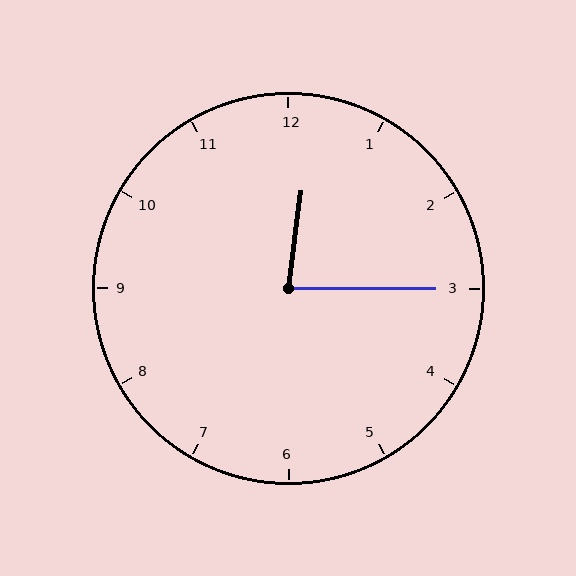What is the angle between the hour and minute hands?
Approximately 82 degrees.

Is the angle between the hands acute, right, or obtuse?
It is acute.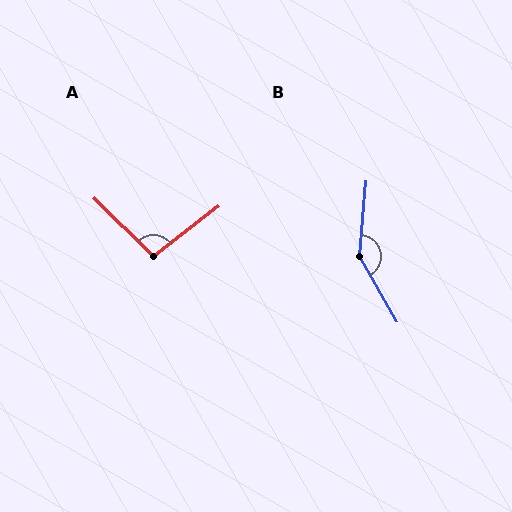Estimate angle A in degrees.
Approximately 98 degrees.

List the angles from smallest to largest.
A (98°), B (145°).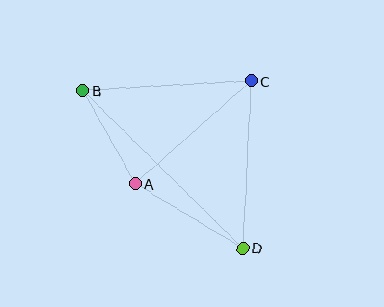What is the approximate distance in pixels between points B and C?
The distance between B and C is approximately 168 pixels.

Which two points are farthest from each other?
Points B and D are farthest from each other.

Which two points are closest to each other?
Points A and B are closest to each other.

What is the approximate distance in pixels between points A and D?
The distance between A and D is approximately 125 pixels.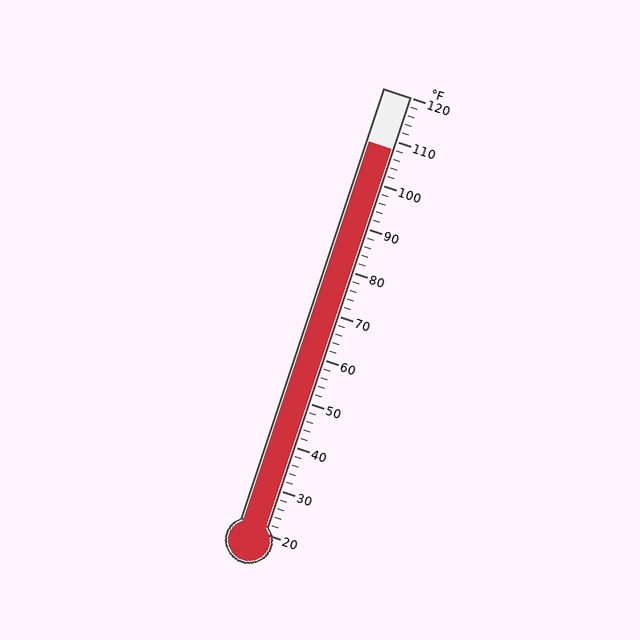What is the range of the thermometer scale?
The thermometer scale ranges from 20°F to 120°F.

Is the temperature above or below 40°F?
The temperature is above 40°F.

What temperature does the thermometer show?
The thermometer shows approximately 108°F.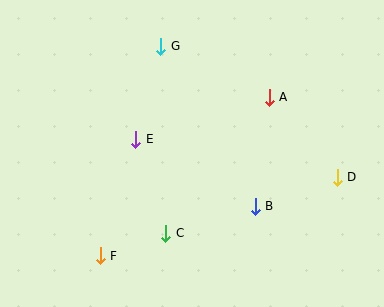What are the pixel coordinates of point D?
Point D is at (337, 177).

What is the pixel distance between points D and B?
The distance between D and B is 87 pixels.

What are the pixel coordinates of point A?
Point A is at (269, 97).